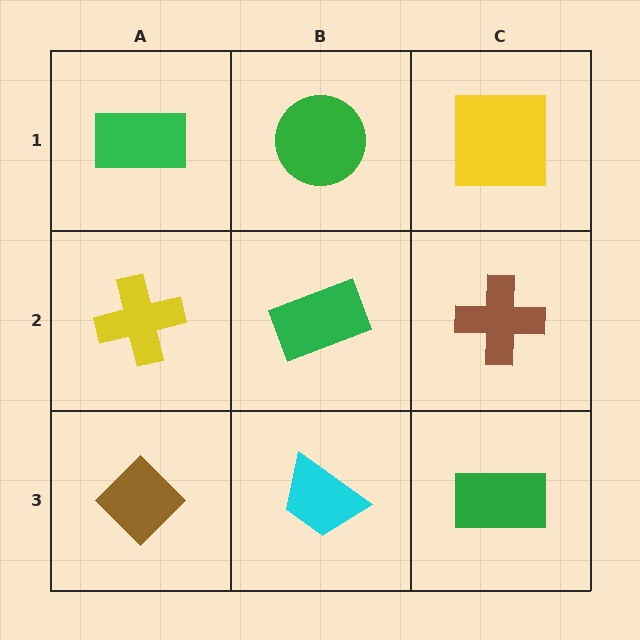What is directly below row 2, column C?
A green rectangle.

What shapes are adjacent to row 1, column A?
A yellow cross (row 2, column A), a green circle (row 1, column B).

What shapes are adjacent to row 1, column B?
A green rectangle (row 2, column B), a green rectangle (row 1, column A), a yellow square (row 1, column C).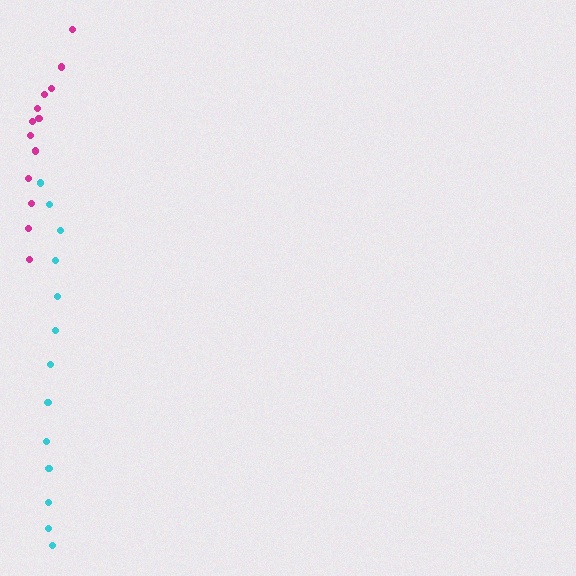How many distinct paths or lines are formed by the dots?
There are 2 distinct paths.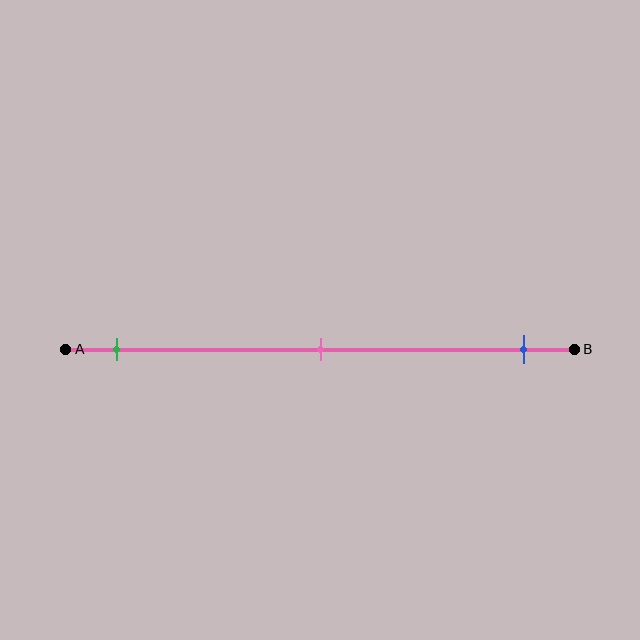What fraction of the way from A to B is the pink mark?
The pink mark is approximately 50% (0.5) of the way from A to B.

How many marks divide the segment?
There are 3 marks dividing the segment.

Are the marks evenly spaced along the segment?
Yes, the marks are approximately evenly spaced.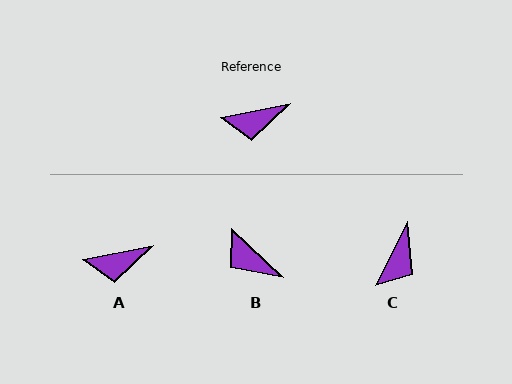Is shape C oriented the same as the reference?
No, it is off by about 53 degrees.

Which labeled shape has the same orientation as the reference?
A.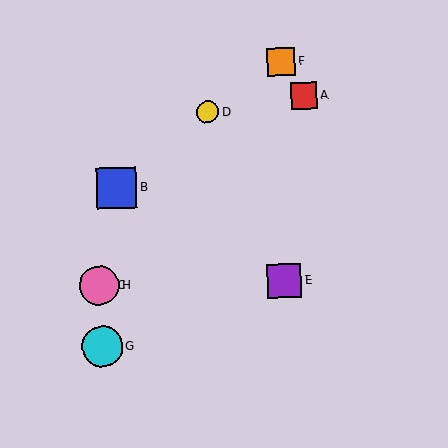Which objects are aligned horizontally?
Objects C, E, H are aligned horizontally.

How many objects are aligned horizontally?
3 objects (C, E, H) are aligned horizontally.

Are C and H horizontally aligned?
Yes, both are at y≈286.